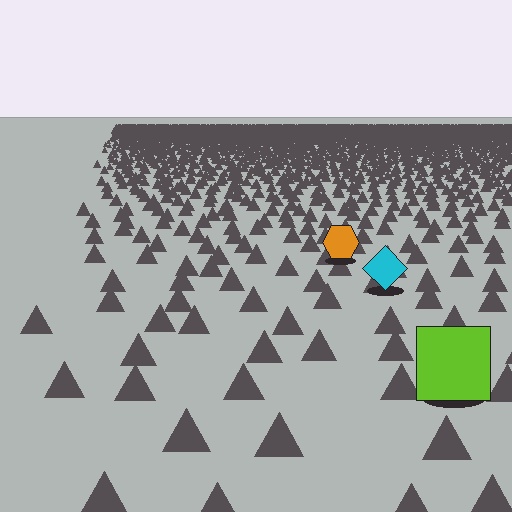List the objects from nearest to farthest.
From nearest to farthest: the lime square, the cyan diamond, the orange hexagon.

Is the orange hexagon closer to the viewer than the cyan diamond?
No. The cyan diamond is closer — you can tell from the texture gradient: the ground texture is coarser near it.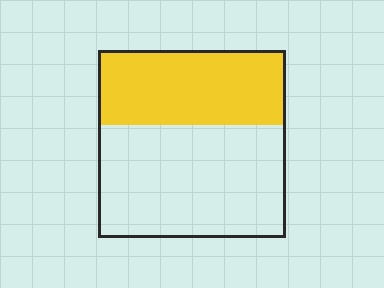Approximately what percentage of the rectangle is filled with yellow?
Approximately 40%.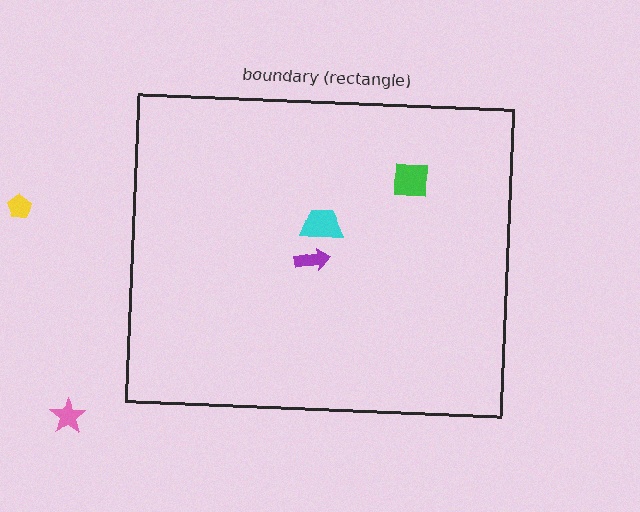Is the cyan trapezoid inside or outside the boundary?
Inside.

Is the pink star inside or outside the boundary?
Outside.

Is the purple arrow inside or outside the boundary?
Inside.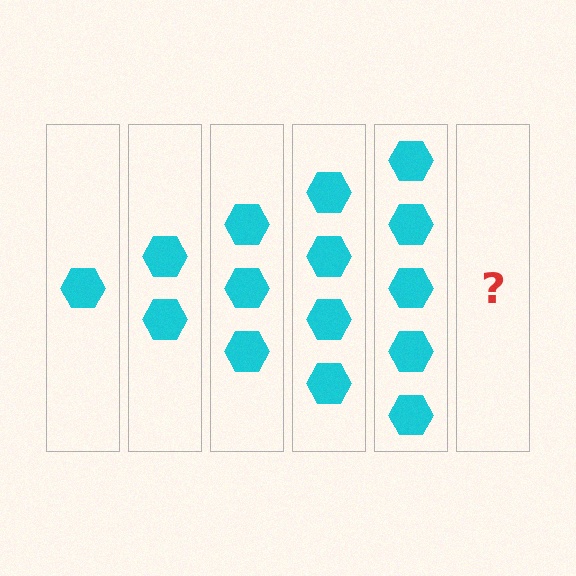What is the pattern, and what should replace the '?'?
The pattern is that each step adds one more hexagon. The '?' should be 6 hexagons.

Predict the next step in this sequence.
The next step is 6 hexagons.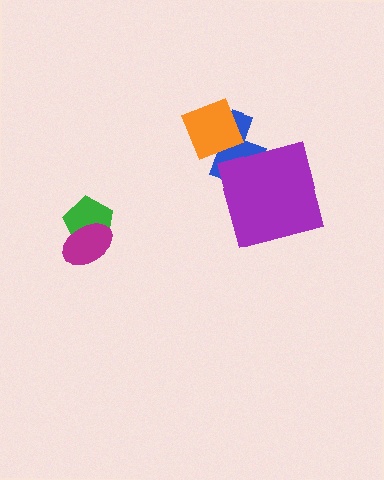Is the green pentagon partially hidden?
Yes, it is partially covered by another shape.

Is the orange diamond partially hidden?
No, no other shape covers it.